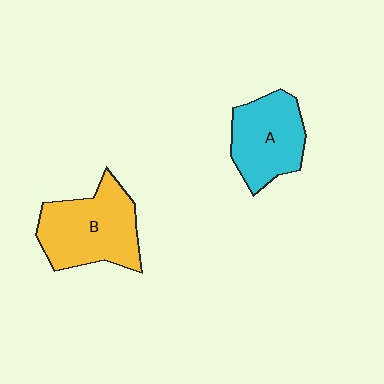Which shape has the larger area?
Shape B (yellow).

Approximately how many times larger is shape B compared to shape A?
Approximately 1.2 times.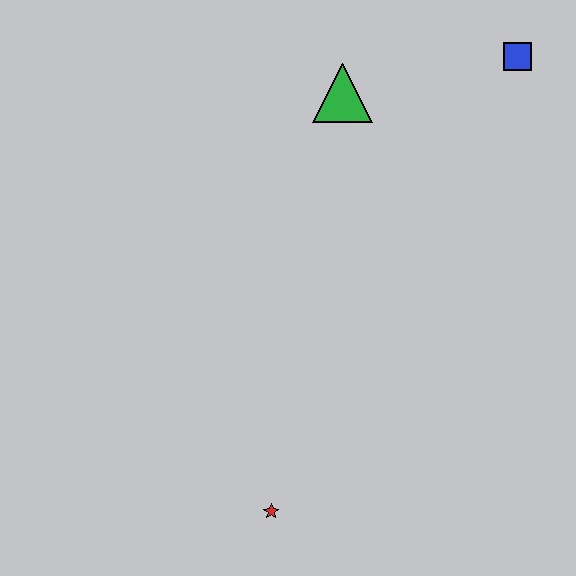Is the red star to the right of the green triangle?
No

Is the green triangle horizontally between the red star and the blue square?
Yes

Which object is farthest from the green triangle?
The red star is farthest from the green triangle.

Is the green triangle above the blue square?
No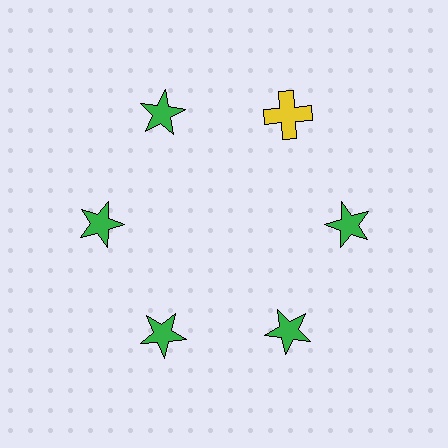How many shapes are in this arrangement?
There are 6 shapes arranged in a ring pattern.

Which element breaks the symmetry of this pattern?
The yellow cross at roughly the 1 o'clock position breaks the symmetry. All other shapes are green stars.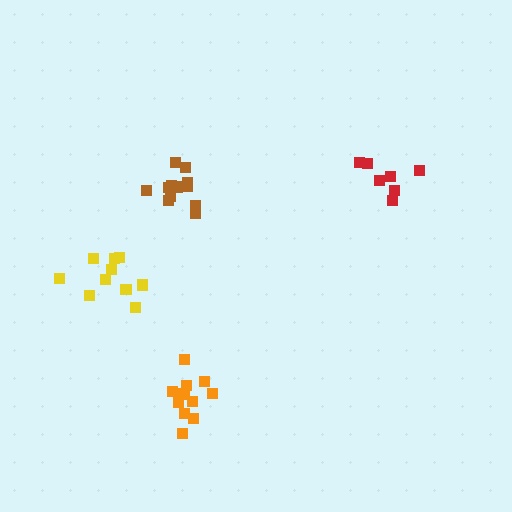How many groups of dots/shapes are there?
There are 4 groups.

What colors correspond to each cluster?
The clusters are colored: brown, orange, red, yellow.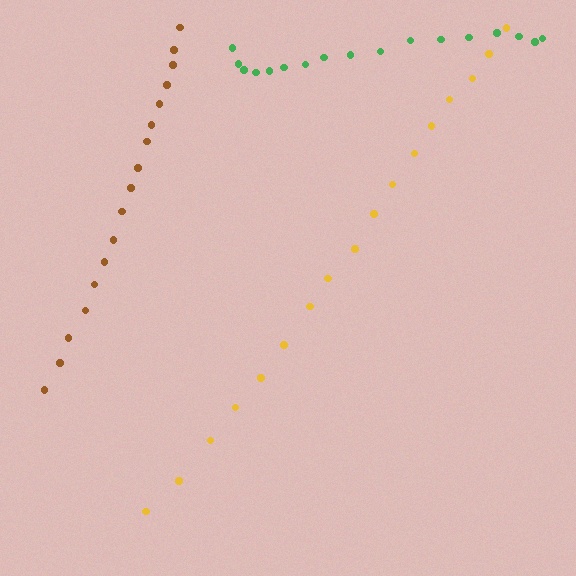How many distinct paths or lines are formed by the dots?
There are 3 distinct paths.